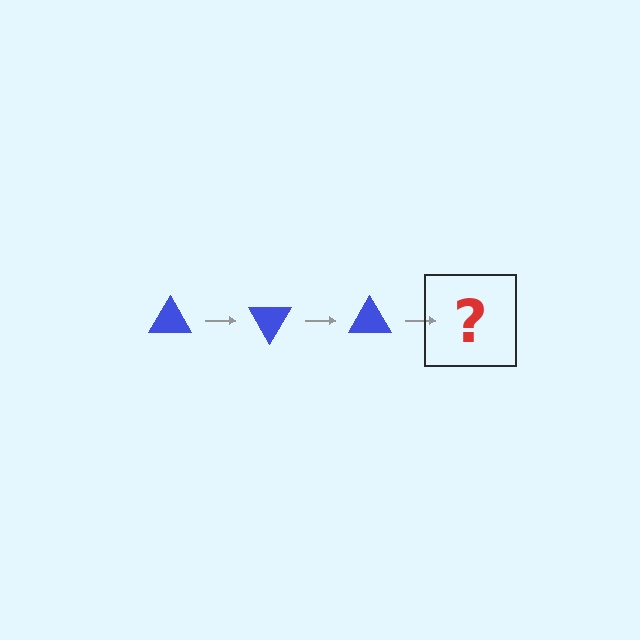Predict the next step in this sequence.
The next step is a blue triangle rotated 180 degrees.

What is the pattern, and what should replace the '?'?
The pattern is that the triangle rotates 60 degrees each step. The '?' should be a blue triangle rotated 180 degrees.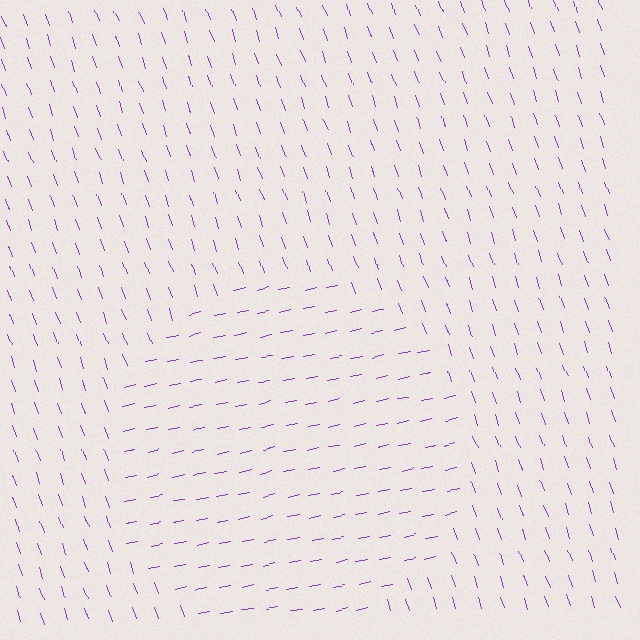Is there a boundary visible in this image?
Yes, there is a texture boundary formed by a change in line orientation.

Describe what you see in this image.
The image is filled with small purple line segments. A circle region in the image has lines oriented differently from the surrounding lines, creating a visible texture boundary.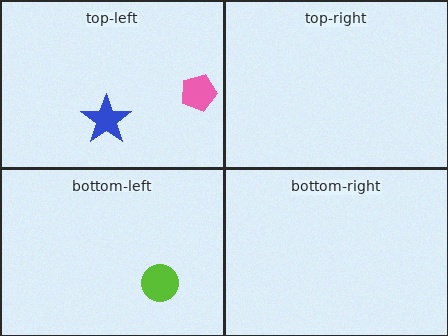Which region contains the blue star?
The top-left region.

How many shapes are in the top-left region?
2.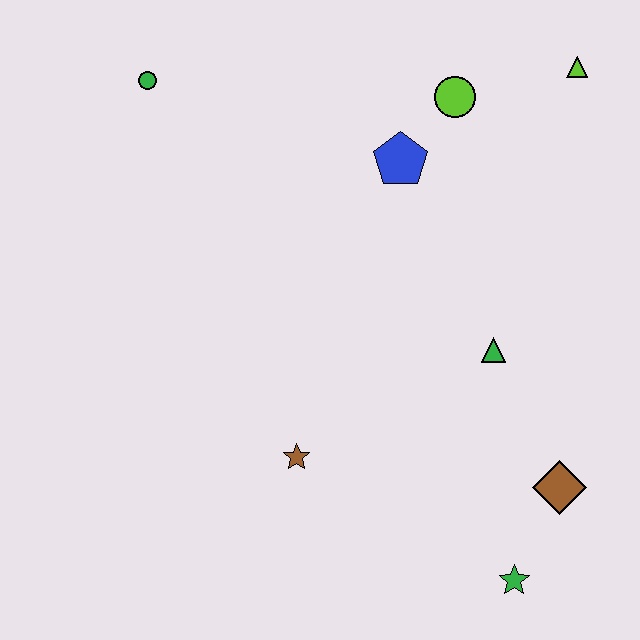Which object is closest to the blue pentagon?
The lime circle is closest to the blue pentagon.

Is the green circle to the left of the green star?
Yes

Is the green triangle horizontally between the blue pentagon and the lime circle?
No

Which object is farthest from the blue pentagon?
The green star is farthest from the blue pentagon.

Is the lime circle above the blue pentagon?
Yes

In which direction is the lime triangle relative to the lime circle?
The lime triangle is to the right of the lime circle.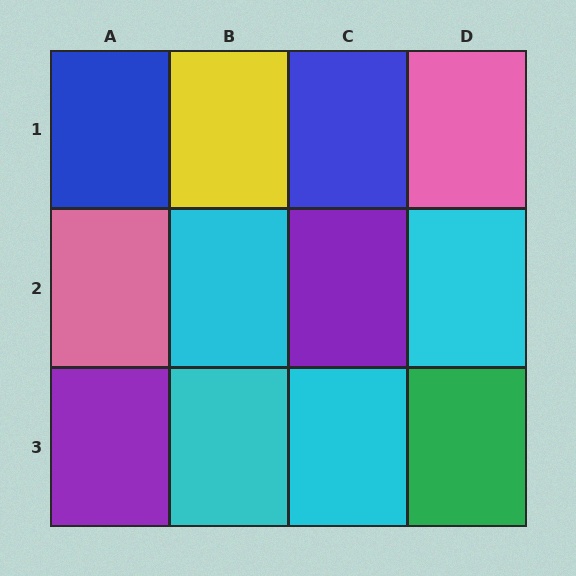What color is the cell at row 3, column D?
Green.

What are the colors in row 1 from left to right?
Blue, yellow, blue, pink.